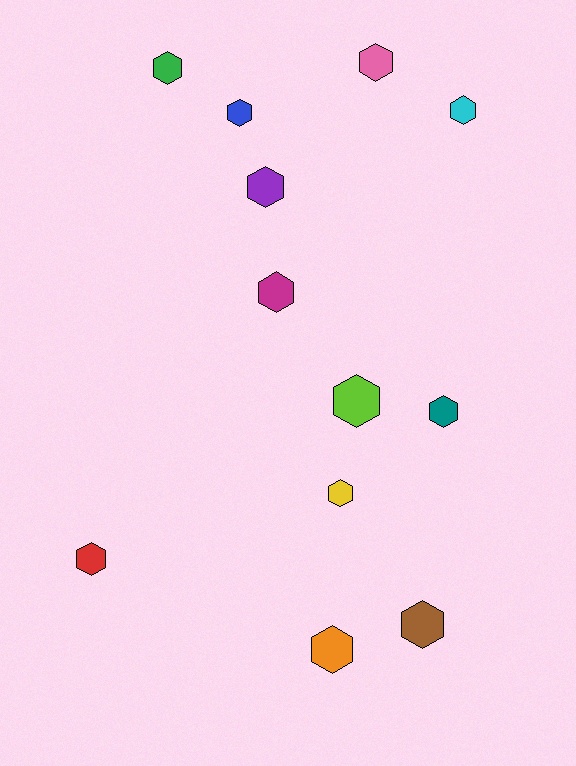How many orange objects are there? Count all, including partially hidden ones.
There is 1 orange object.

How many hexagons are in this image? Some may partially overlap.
There are 12 hexagons.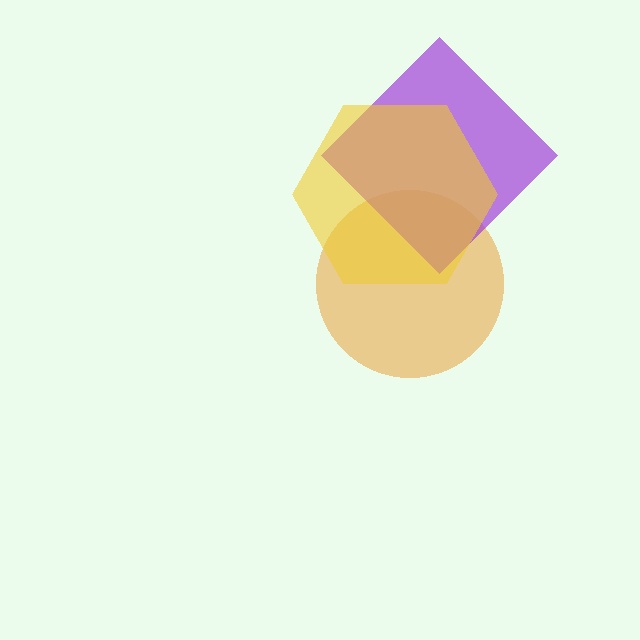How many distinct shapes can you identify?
There are 3 distinct shapes: an orange circle, a purple diamond, a yellow hexagon.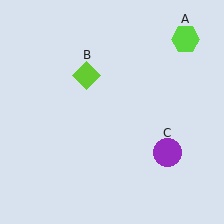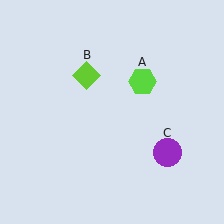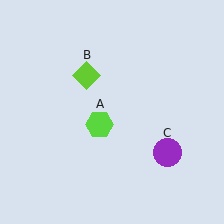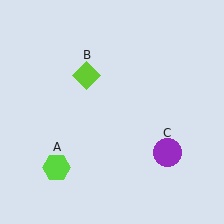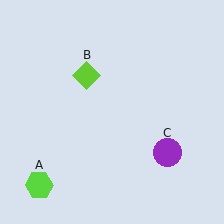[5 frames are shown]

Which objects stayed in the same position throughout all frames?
Lime diamond (object B) and purple circle (object C) remained stationary.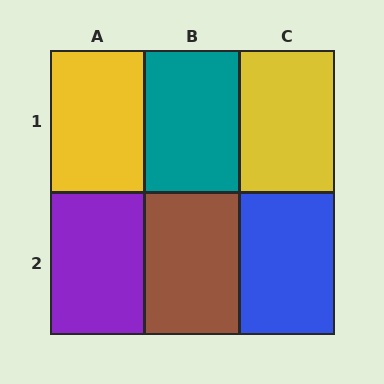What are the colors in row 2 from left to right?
Purple, brown, blue.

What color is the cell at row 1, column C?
Yellow.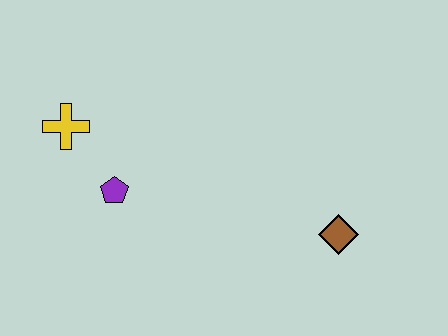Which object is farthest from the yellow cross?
The brown diamond is farthest from the yellow cross.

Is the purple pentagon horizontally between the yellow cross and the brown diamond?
Yes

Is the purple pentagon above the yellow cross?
No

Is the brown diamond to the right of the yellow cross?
Yes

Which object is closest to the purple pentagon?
The yellow cross is closest to the purple pentagon.